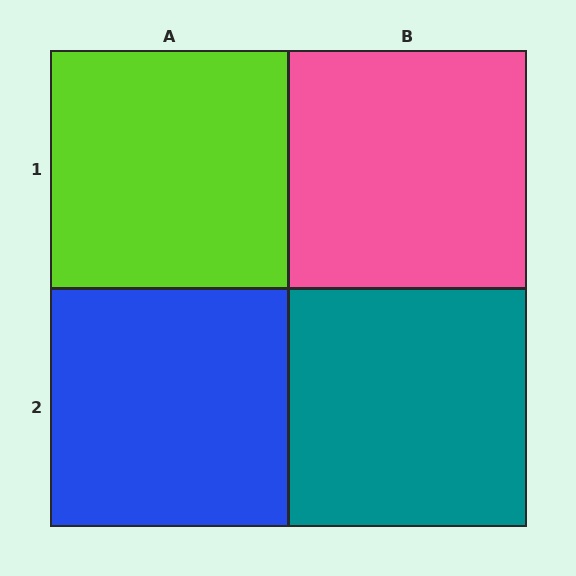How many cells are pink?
1 cell is pink.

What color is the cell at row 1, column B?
Pink.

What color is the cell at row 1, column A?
Lime.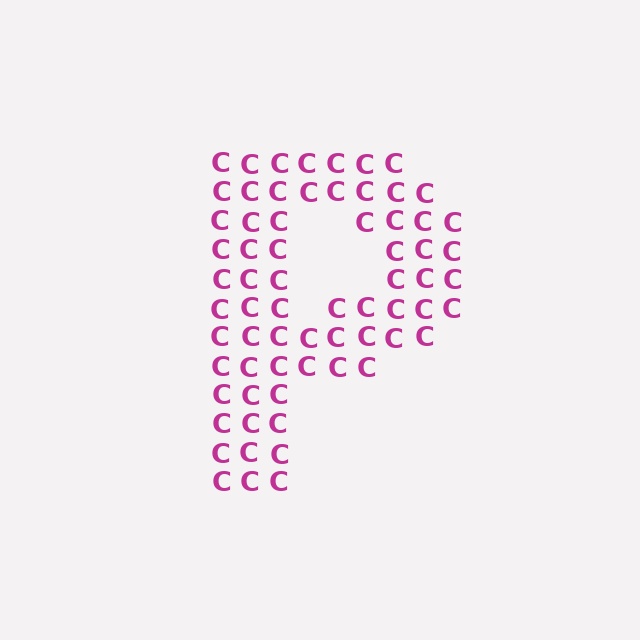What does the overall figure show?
The overall figure shows the letter P.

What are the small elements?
The small elements are letter C's.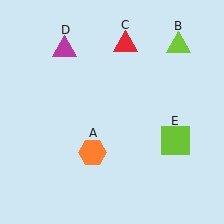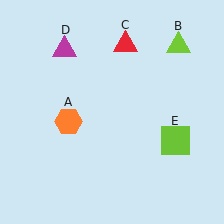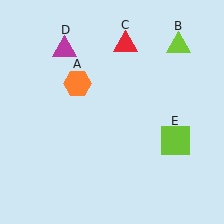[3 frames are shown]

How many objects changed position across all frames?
1 object changed position: orange hexagon (object A).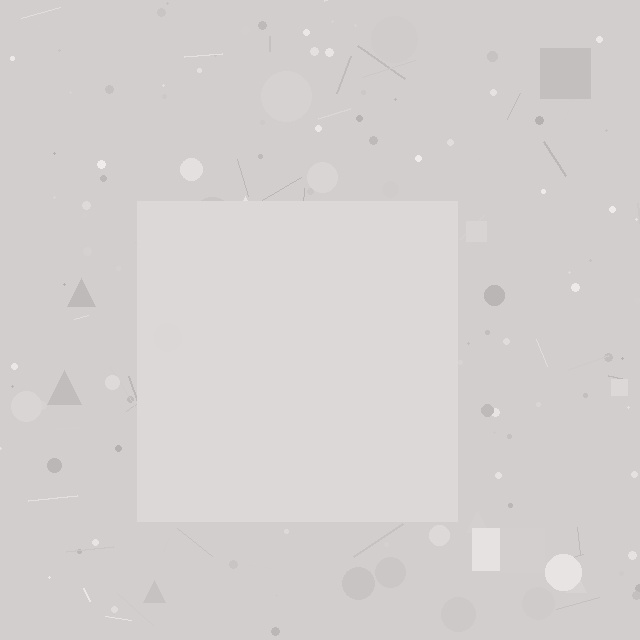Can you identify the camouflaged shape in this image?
The camouflaged shape is a square.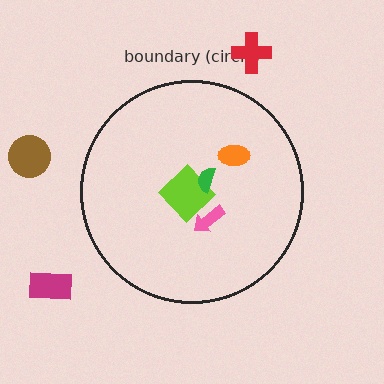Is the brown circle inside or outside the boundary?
Outside.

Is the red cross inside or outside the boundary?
Outside.